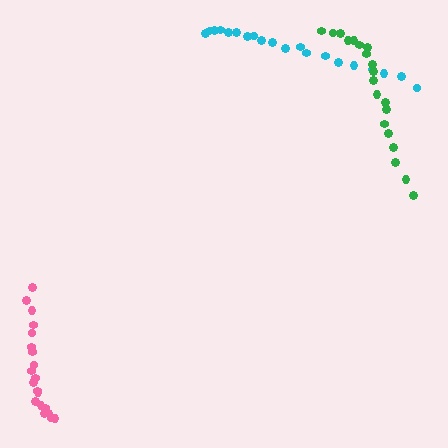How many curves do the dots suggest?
There are 3 distinct paths.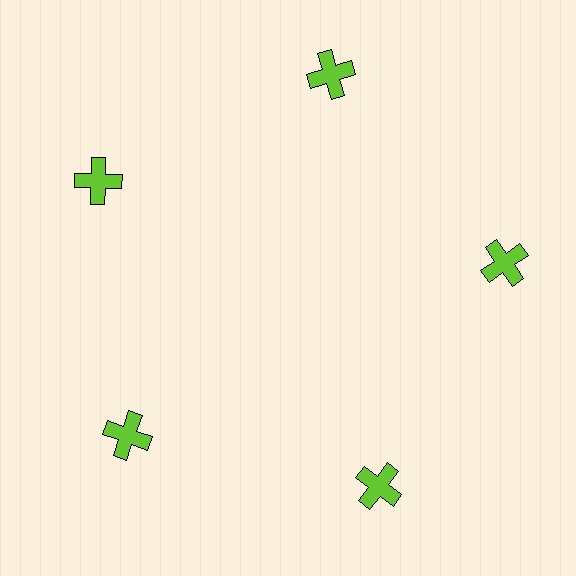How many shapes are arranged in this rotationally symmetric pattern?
There are 5 shapes, arranged in 5 groups of 1.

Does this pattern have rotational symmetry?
Yes, this pattern has 5-fold rotational symmetry. It looks the same after rotating 72 degrees around the center.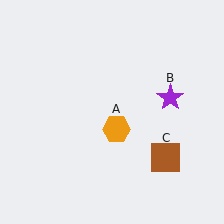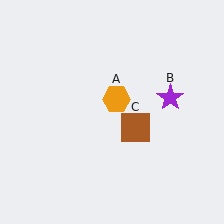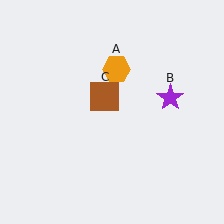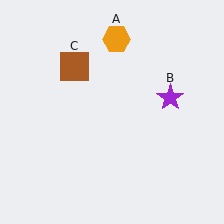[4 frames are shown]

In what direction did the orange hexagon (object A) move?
The orange hexagon (object A) moved up.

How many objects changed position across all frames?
2 objects changed position: orange hexagon (object A), brown square (object C).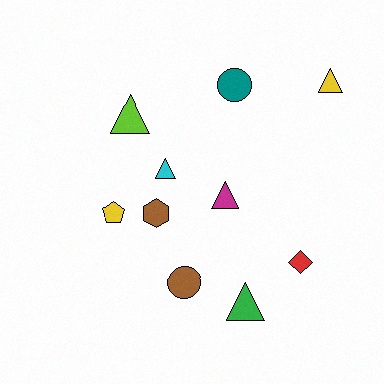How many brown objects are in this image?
There are 2 brown objects.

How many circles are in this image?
There are 2 circles.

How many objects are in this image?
There are 10 objects.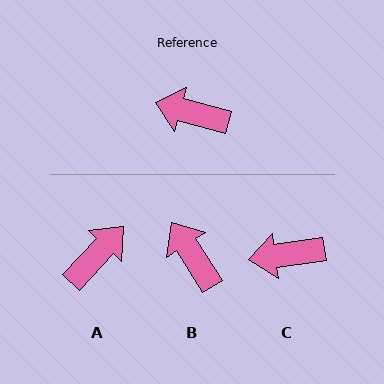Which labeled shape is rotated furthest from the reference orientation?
A, about 118 degrees away.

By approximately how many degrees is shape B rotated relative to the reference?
Approximately 42 degrees clockwise.